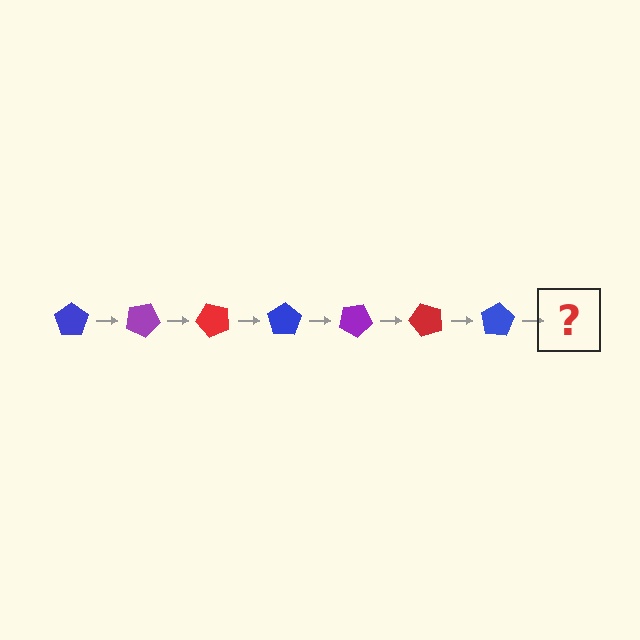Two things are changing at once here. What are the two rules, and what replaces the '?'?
The two rules are that it rotates 25 degrees each step and the color cycles through blue, purple, and red. The '?' should be a purple pentagon, rotated 175 degrees from the start.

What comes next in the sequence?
The next element should be a purple pentagon, rotated 175 degrees from the start.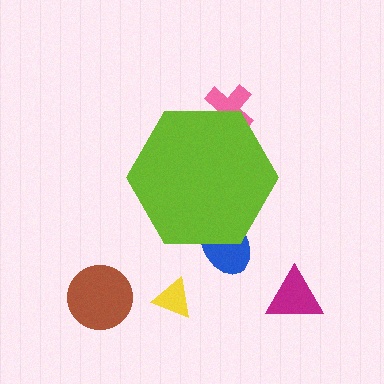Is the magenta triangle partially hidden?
No, the magenta triangle is fully visible.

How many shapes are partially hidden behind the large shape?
2 shapes are partially hidden.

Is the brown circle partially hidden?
No, the brown circle is fully visible.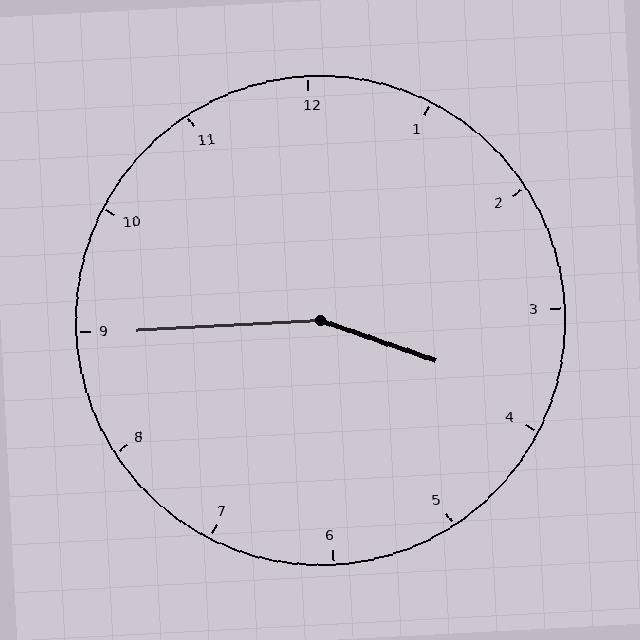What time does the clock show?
3:45.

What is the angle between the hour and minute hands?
Approximately 158 degrees.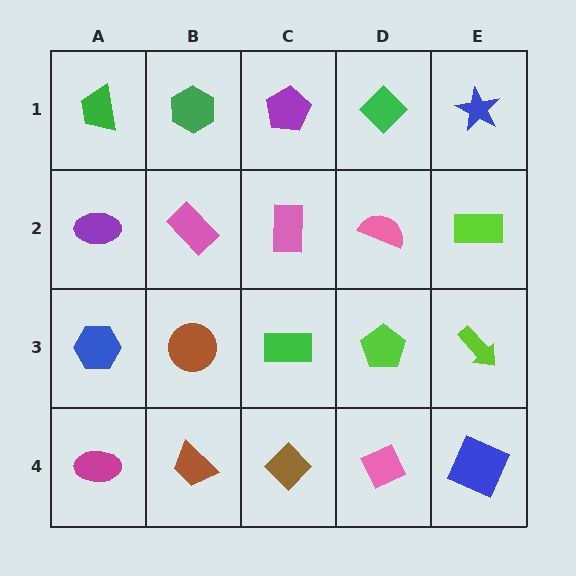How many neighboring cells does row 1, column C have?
3.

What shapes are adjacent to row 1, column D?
A pink semicircle (row 2, column D), a purple pentagon (row 1, column C), a blue star (row 1, column E).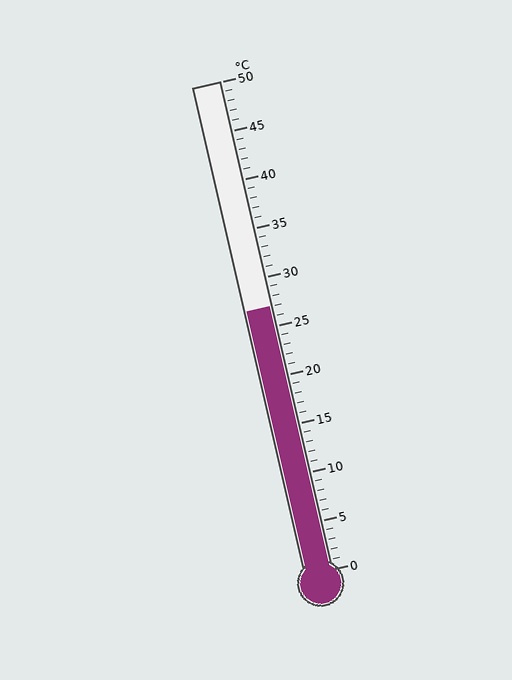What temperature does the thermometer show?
The thermometer shows approximately 27°C.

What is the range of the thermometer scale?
The thermometer scale ranges from 0°C to 50°C.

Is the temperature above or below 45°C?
The temperature is below 45°C.